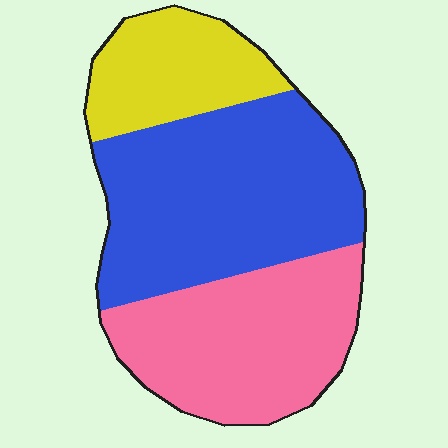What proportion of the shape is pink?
Pink covers about 35% of the shape.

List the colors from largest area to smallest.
From largest to smallest: blue, pink, yellow.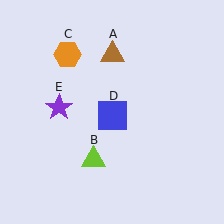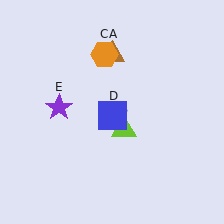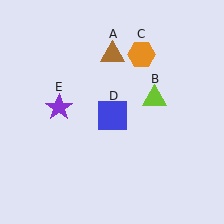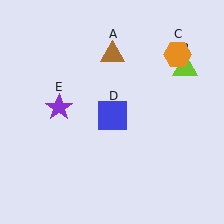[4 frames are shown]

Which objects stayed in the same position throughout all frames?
Brown triangle (object A) and blue square (object D) and purple star (object E) remained stationary.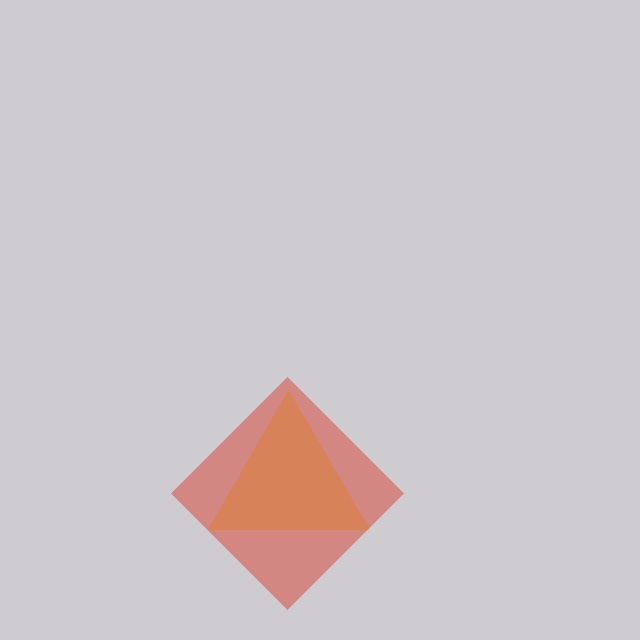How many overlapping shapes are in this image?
There are 2 overlapping shapes in the image.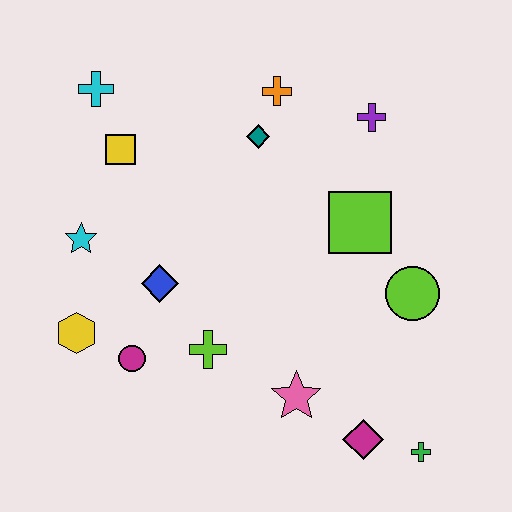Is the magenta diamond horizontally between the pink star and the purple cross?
Yes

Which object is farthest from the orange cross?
The green cross is farthest from the orange cross.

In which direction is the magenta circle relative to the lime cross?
The magenta circle is to the left of the lime cross.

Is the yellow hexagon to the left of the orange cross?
Yes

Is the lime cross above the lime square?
No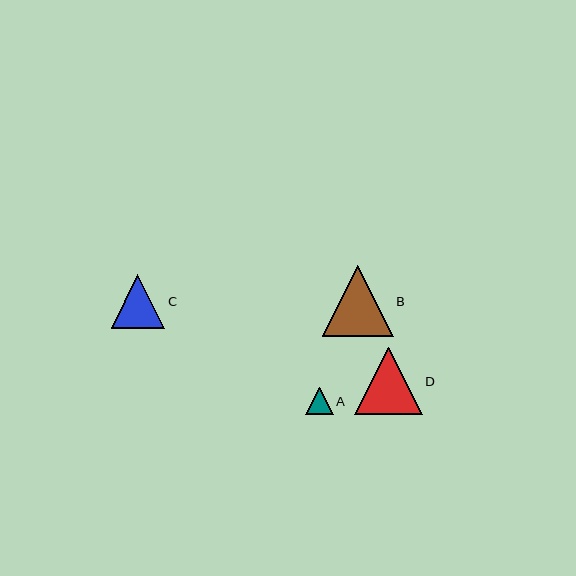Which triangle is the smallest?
Triangle A is the smallest with a size of approximately 27 pixels.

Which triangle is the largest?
Triangle B is the largest with a size of approximately 71 pixels.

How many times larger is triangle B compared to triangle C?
Triangle B is approximately 1.3 times the size of triangle C.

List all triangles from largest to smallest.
From largest to smallest: B, D, C, A.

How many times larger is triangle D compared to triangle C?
Triangle D is approximately 1.3 times the size of triangle C.